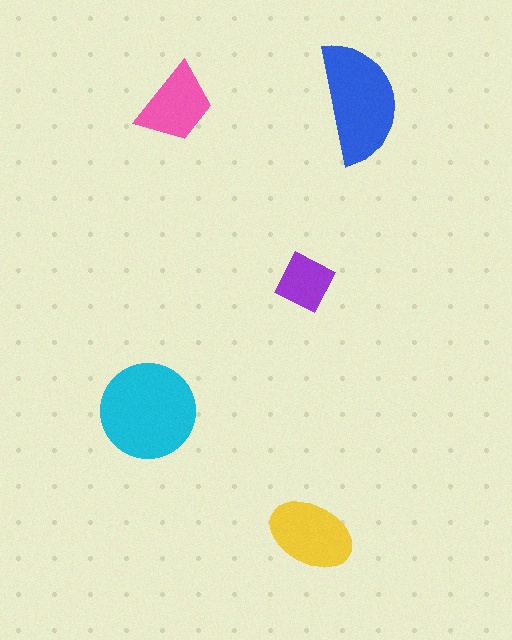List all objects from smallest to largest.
The purple square, the pink trapezoid, the yellow ellipse, the blue semicircle, the cyan circle.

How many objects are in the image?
There are 5 objects in the image.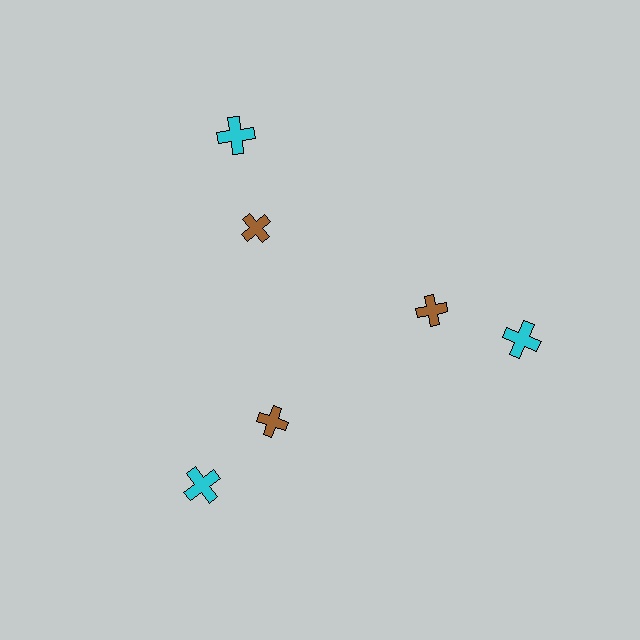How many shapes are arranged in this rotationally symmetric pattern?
There are 6 shapes, arranged in 3 groups of 2.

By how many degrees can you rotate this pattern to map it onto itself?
The pattern maps onto itself every 120 degrees of rotation.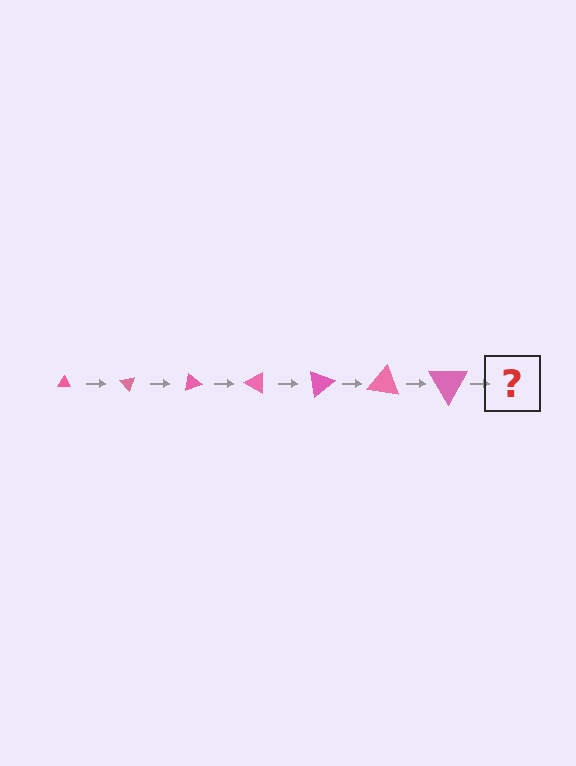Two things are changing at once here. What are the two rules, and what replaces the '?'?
The two rules are that the triangle grows larger each step and it rotates 50 degrees each step. The '?' should be a triangle, larger than the previous one and rotated 350 degrees from the start.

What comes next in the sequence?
The next element should be a triangle, larger than the previous one and rotated 350 degrees from the start.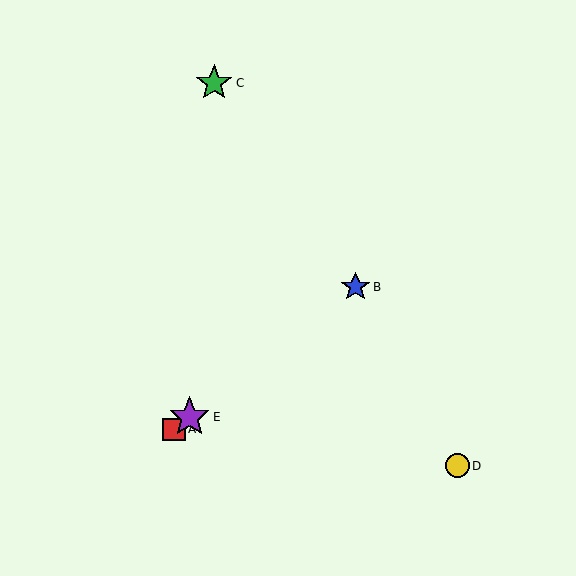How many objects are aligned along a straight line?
3 objects (A, B, E) are aligned along a straight line.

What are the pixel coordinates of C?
Object C is at (214, 83).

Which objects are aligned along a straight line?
Objects A, B, E are aligned along a straight line.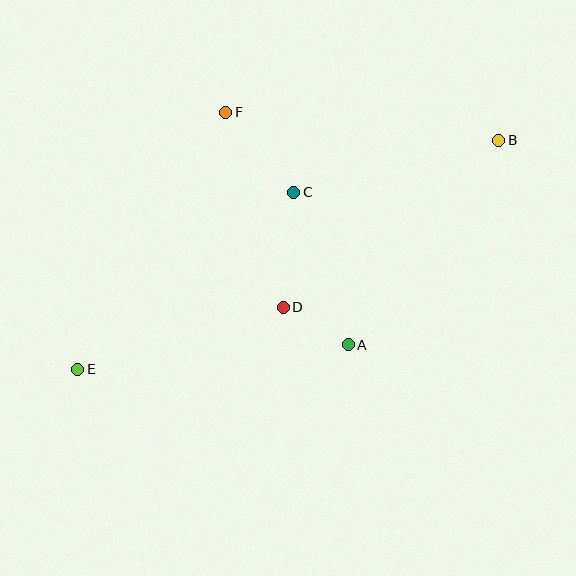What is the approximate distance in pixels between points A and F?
The distance between A and F is approximately 263 pixels.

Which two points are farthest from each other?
Points B and E are farthest from each other.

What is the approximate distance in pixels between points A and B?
The distance between A and B is approximately 254 pixels.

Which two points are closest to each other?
Points A and D are closest to each other.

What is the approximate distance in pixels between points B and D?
The distance between B and D is approximately 272 pixels.